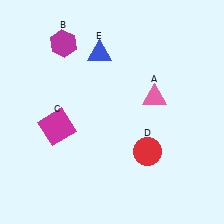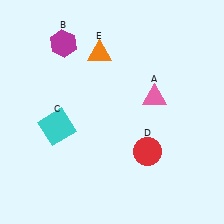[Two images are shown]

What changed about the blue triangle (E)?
In Image 1, E is blue. In Image 2, it changed to orange.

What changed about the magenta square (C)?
In Image 1, C is magenta. In Image 2, it changed to cyan.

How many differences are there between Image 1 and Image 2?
There are 2 differences between the two images.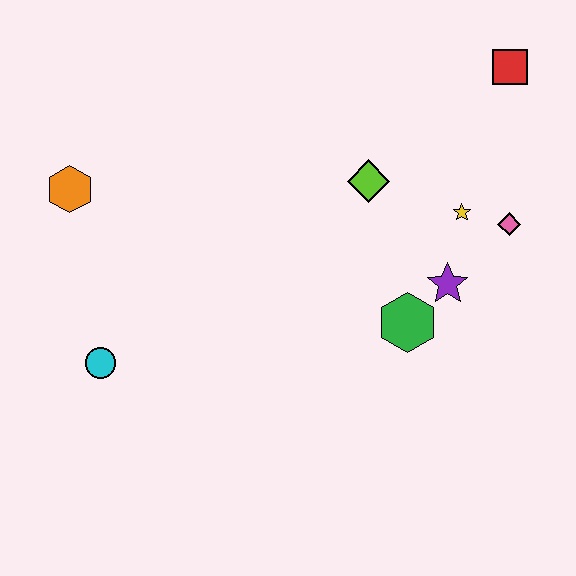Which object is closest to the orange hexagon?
The cyan circle is closest to the orange hexagon.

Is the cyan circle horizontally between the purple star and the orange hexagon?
Yes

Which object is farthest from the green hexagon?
The orange hexagon is farthest from the green hexagon.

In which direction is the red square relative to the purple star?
The red square is above the purple star.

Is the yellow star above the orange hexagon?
No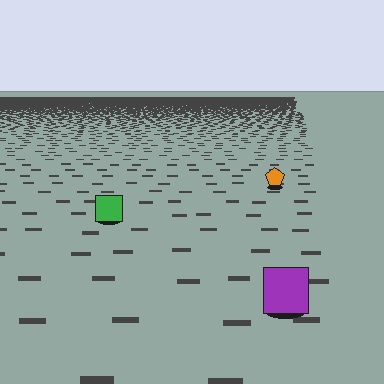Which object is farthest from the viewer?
The orange pentagon is farthest from the viewer. It appears smaller and the ground texture around it is denser.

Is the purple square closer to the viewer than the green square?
Yes. The purple square is closer — you can tell from the texture gradient: the ground texture is coarser near it.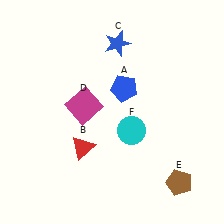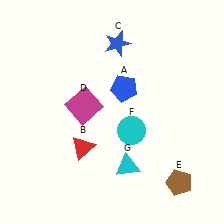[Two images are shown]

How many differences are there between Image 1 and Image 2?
There is 1 difference between the two images.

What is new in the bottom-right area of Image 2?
A cyan triangle (G) was added in the bottom-right area of Image 2.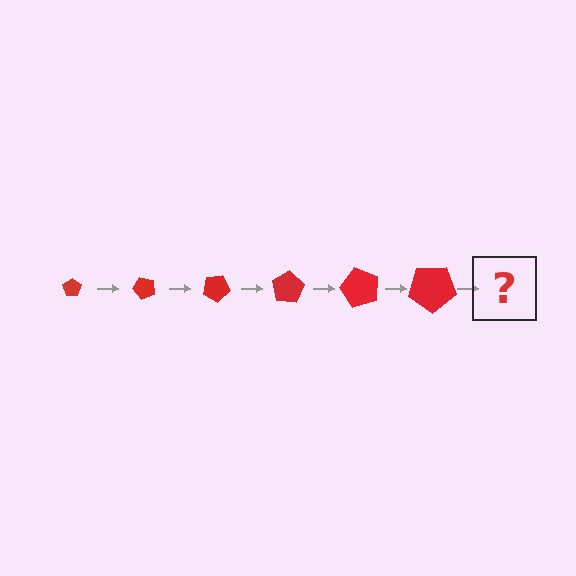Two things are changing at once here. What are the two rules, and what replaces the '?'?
The two rules are that the pentagon grows larger each step and it rotates 50 degrees each step. The '?' should be a pentagon, larger than the previous one and rotated 300 degrees from the start.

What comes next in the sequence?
The next element should be a pentagon, larger than the previous one and rotated 300 degrees from the start.